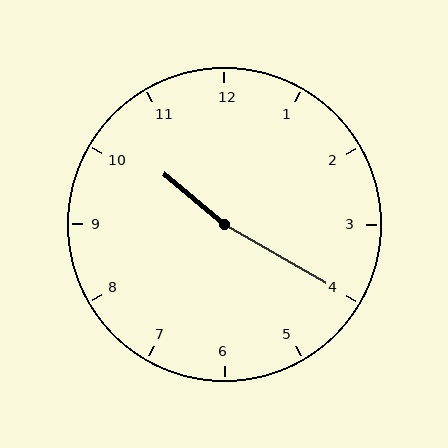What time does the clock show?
10:20.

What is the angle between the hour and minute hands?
Approximately 170 degrees.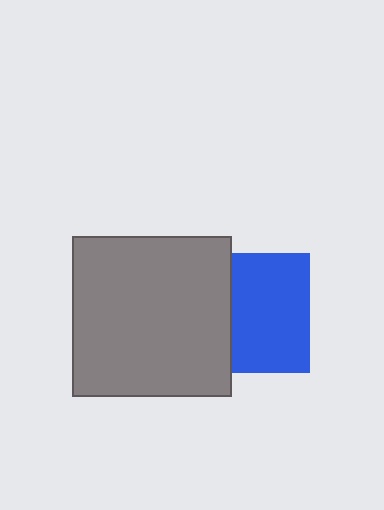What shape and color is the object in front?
The object in front is a gray square.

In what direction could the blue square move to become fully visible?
The blue square could move right. That would shift it out from behind the gray square entirely.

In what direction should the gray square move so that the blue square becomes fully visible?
The gray square should move left. That is the shortest direction to clear the overlap and leave the blue square fully visible.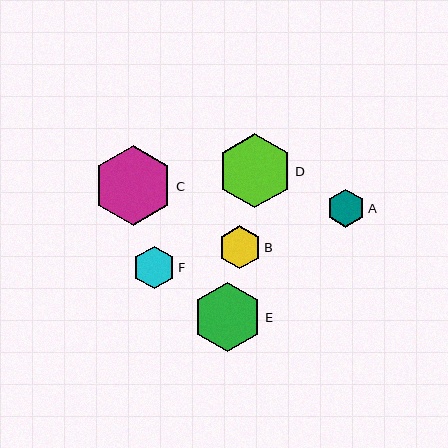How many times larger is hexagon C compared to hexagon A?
Hexagon C is approximately 2.1 times the size of hexagon A.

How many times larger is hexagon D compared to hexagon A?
Hexagon D is approximately 2.0 times the size of hexagon A.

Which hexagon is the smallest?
Hexagon A is the smallest with a size of approximately 38 pixels.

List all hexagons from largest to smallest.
From largest to smallest: C, D, E, B, F, A.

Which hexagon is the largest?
Hexagon C is the largest with a size of approximately 79 pixels.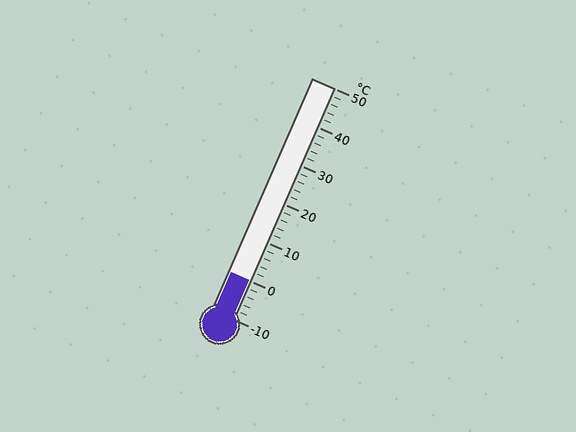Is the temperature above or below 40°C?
The temperature is below 40°C.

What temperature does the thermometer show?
The thermometer shows approximately 0°C.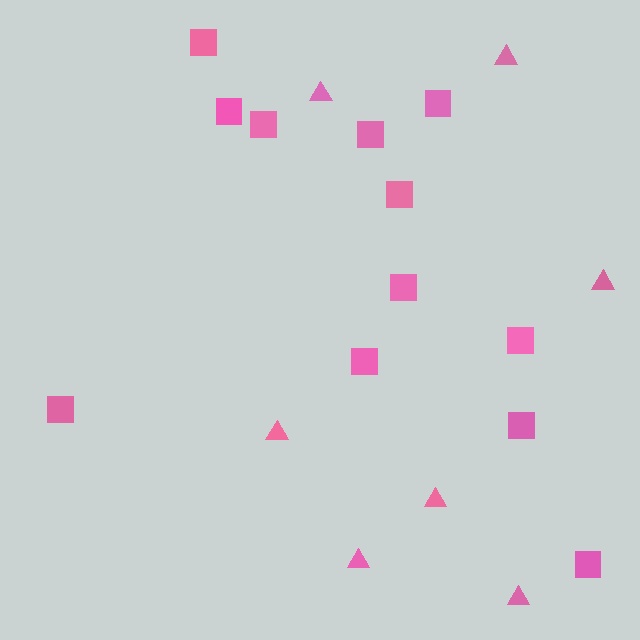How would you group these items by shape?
There are 2 groups: one group of squares (12) and one group of triangles (7).